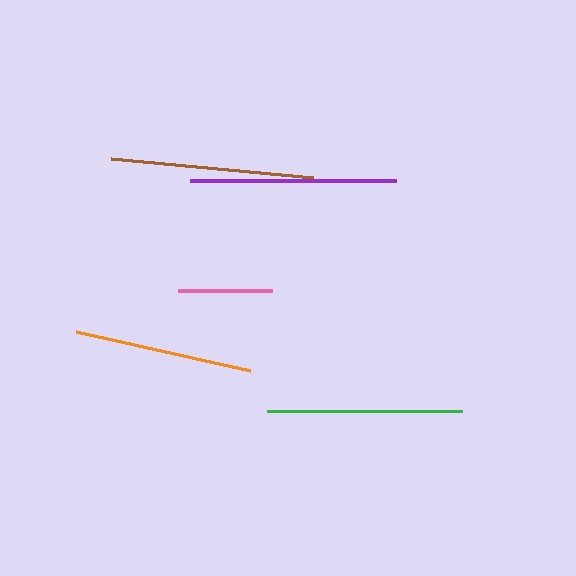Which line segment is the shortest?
The pink line is the shortest at approximately 93 pixels.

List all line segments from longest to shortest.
From longest to shortest: purple, brown, green, orange, pink.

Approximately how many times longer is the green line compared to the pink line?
The green line is approximately 2.1 times the length of the pink line.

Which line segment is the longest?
The purple line is the longest at approximately 206 pixels.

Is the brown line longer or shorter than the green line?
The brown line is longer than the green line.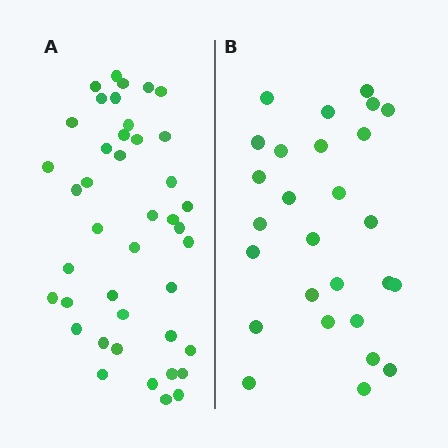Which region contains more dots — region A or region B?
Region A (the left region) has more dots.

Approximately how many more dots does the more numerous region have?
Region A has approximately 15 more dots than region B.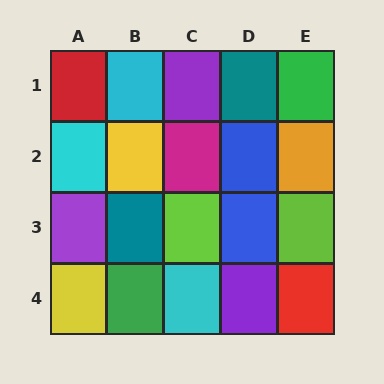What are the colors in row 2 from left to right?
Cyan, yellow, magenta, blue, orange.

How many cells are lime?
2 cells are lime.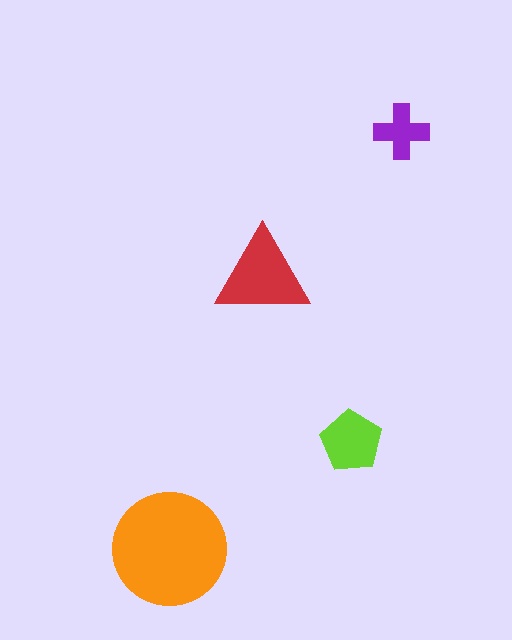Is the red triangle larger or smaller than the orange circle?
Smaller.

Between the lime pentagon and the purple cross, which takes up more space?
The lime pentagon.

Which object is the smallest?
The purple cross.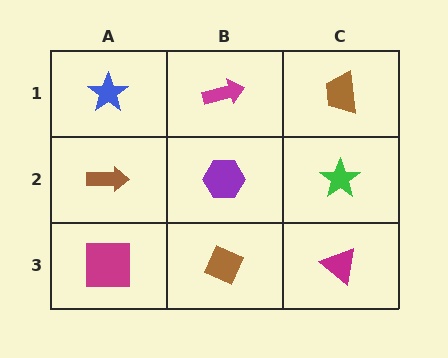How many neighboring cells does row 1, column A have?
2.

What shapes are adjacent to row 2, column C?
A brown trapezoid (row 1, column C), a magenta triangle (row 3, column C), a purple hexagon (row 2, column B).